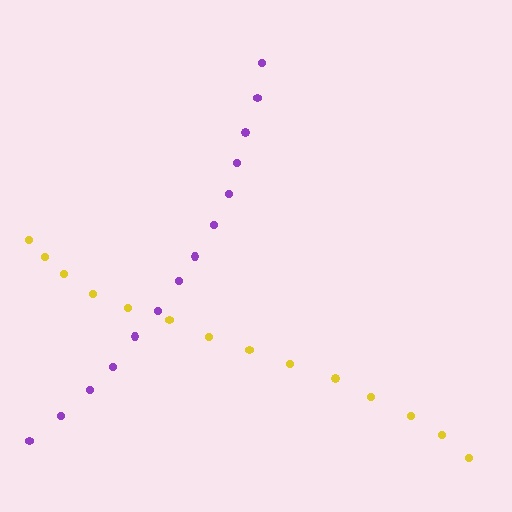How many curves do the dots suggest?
There are 2 distinct paths.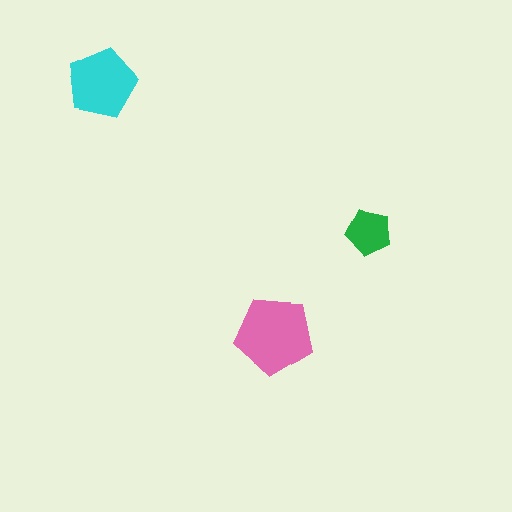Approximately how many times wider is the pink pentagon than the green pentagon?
About 1.5 times wider.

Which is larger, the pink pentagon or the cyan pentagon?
The pink one.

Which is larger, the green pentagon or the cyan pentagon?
The cyan one.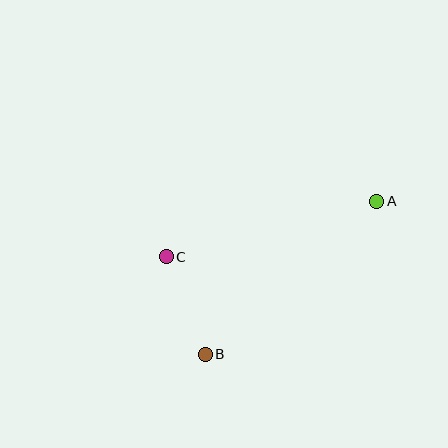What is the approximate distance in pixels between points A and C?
The distance between A and C is approximately 217 pixels.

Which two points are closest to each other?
Points B and C are closest to each other.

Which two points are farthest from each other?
Points A and B are farthest from each other.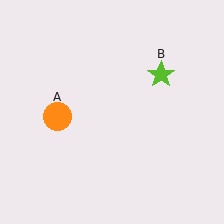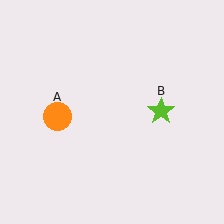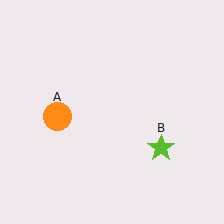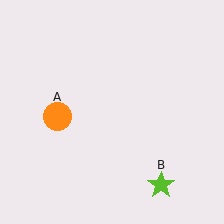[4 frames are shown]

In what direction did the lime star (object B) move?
The lime star (object B) moved down.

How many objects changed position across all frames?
1 object changed position: lime star (object B).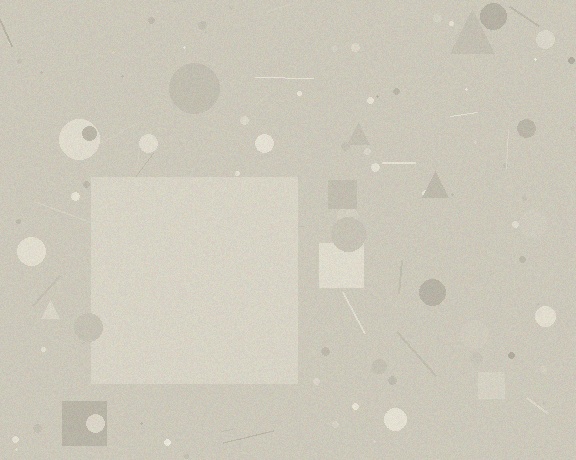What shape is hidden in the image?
A square is hidden in the image.